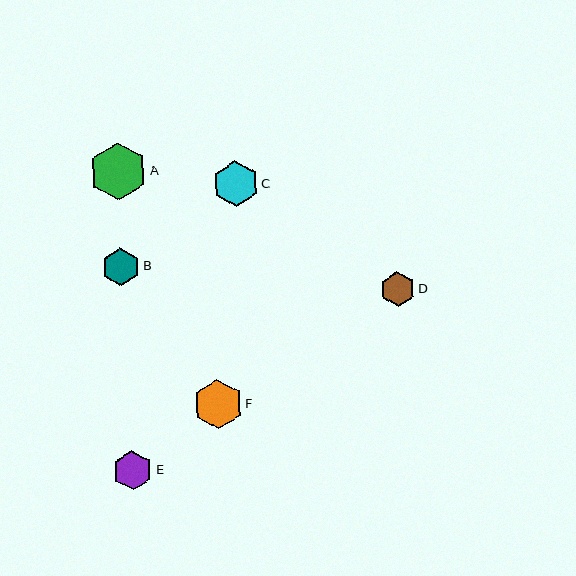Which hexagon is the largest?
Hexagon A is the largest with a size of approximately 58 pixels.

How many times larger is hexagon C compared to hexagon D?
Hexagon C is approximately 1.3 times the size of hexagon D.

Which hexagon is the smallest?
Hexagon D is the smallest with a size of approximately 35 pixels.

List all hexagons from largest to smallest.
From largest to smallest: A, F, C, E, B, D.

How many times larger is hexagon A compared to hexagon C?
Hexagon A is approximately 1.3 times the size of hexagon C.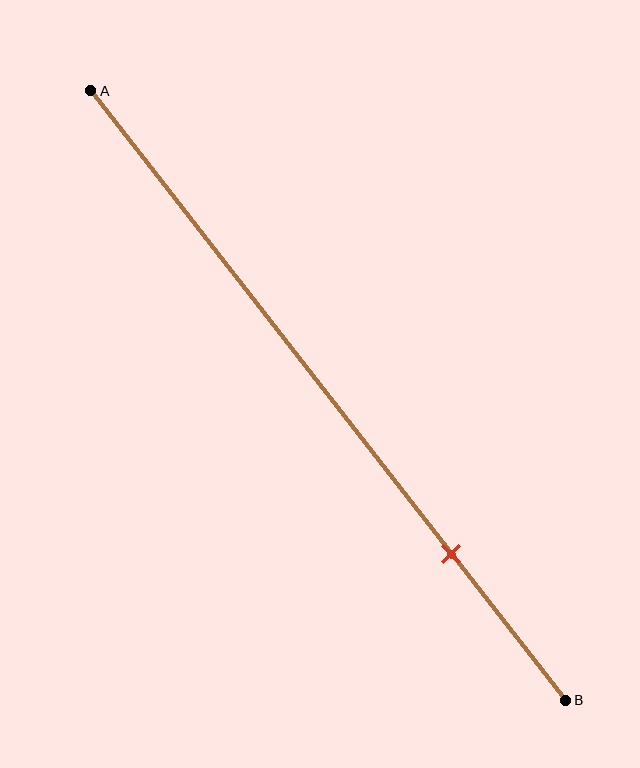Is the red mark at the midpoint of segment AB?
No, the mark is at about 75% from A, not at the 50% midpoint.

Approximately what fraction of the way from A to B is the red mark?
The red mark is approximately 75% of the way from A to B.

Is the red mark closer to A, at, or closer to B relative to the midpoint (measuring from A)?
The red mark is closer to point B than the midpoint of segment AB.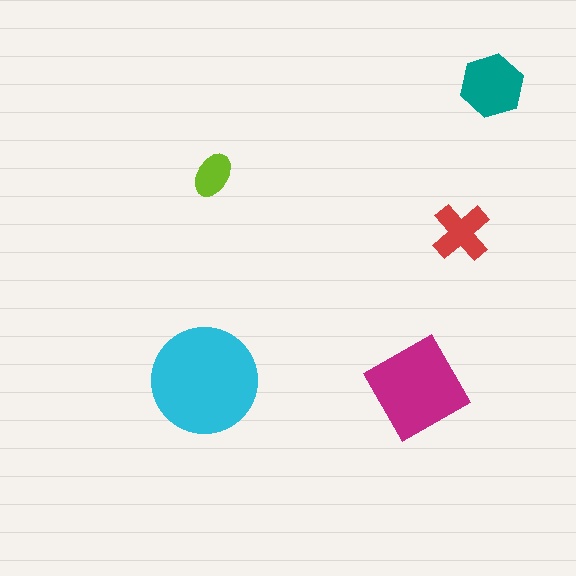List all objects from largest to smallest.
The cyan circle, the magenta square, the teal hexagon, the red cross, the lime ellipse.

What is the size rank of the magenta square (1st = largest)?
2nd.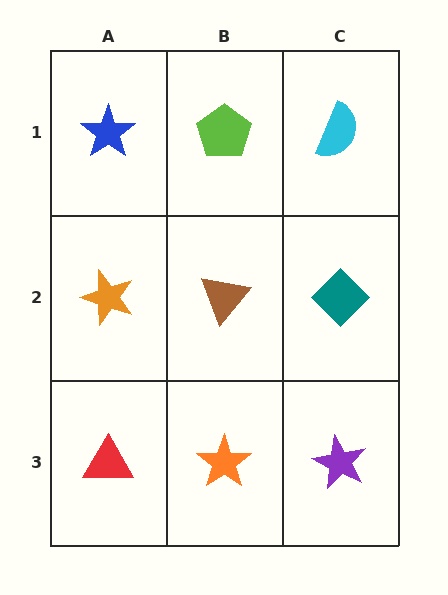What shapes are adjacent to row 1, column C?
A teal diamond (row 2, column C), a lime pentagon (row 1, column B).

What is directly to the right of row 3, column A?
An orange star.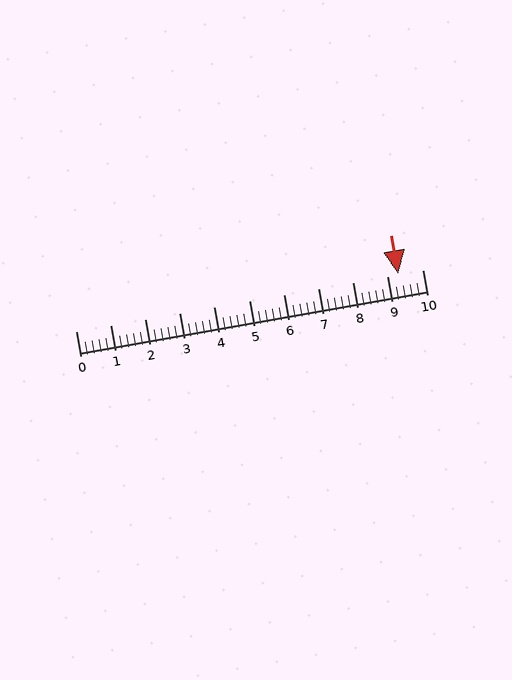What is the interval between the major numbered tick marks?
The major tick marks are spaced 1 units apart.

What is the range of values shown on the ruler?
The ruler shows values from 0 to 10.